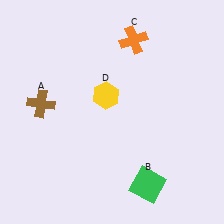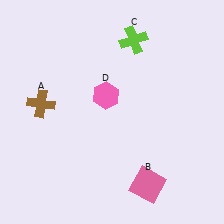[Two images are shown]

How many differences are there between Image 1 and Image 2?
There are 3 differences between the two images.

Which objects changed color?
B changed from green to pink. C changed from orange to lime. D changed from yellow to pink.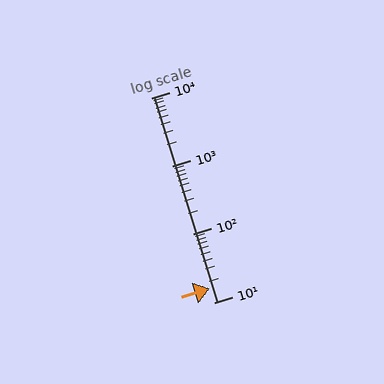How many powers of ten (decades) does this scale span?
The scale spans 3 decades, from 10 to 10000.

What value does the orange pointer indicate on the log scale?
The pointer indicates approximately 16.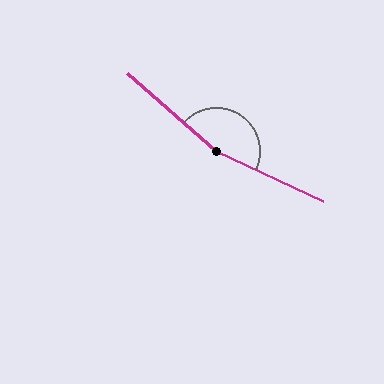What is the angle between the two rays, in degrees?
Approximately 164 degrees.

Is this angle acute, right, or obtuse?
It is obtuse.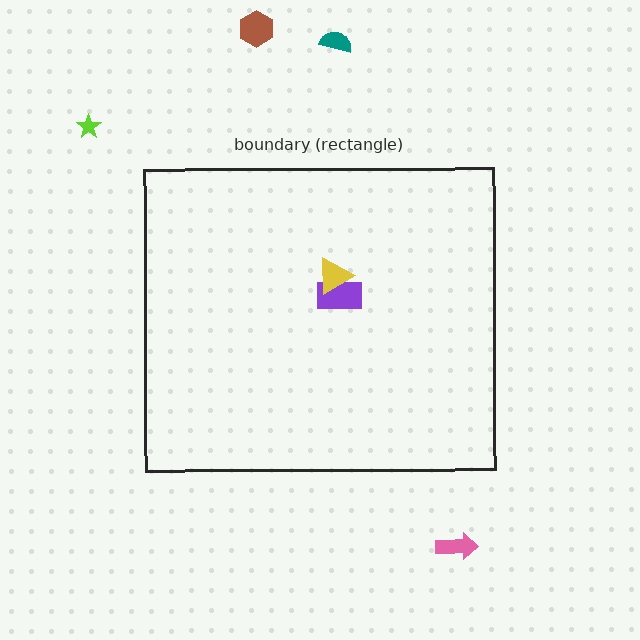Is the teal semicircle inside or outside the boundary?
Outside.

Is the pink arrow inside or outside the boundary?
Outside.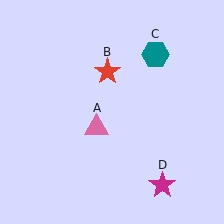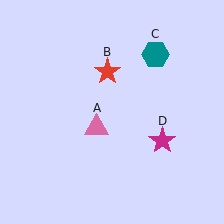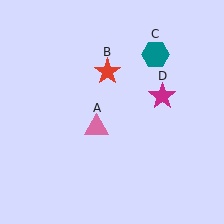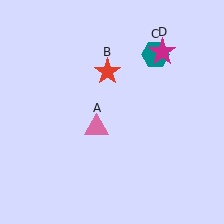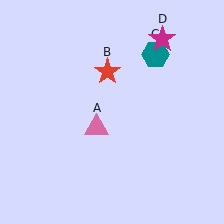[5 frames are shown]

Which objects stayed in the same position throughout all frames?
Pink triangle (object A) and red star (object B) and teal hexagon (object C) remained stationary.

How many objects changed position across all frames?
1 object changed position: magenta star (object D).